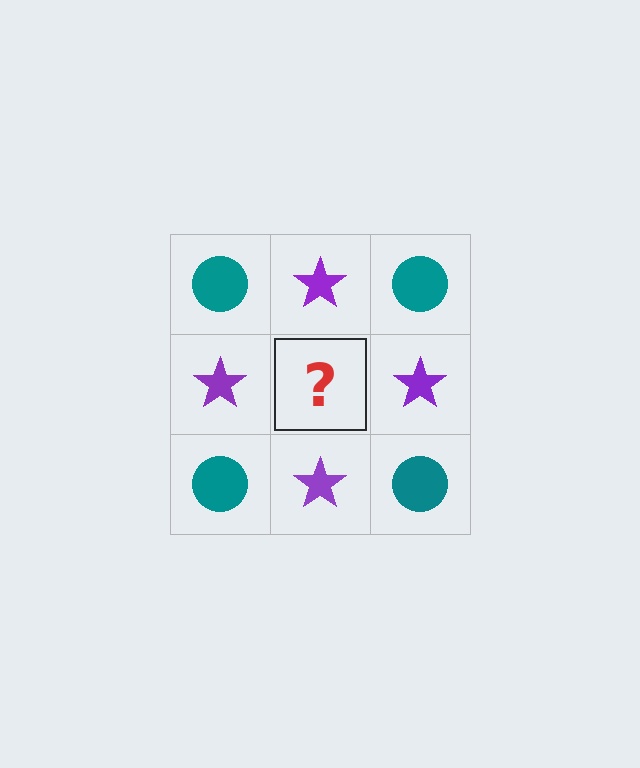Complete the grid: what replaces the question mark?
The question mark should be replaced with a teal circle.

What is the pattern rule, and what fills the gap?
The rule is that it alternates teal circle and purple star in a checkerboard pattern. The gap should be filled with a teal circle.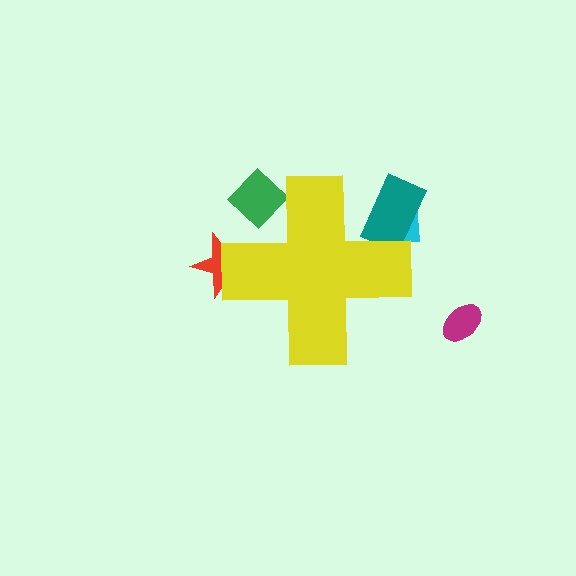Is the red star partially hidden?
Yes, the red star is partially hidden behind the yellow cross.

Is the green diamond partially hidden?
Yes, the green diamond is partially hidden behind the yellow cross.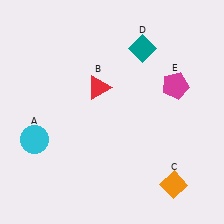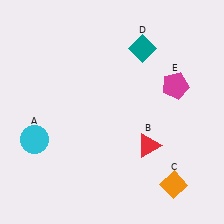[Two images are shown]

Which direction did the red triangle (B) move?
The red triangle (B) moved down.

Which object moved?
The red triangle (B) moved down.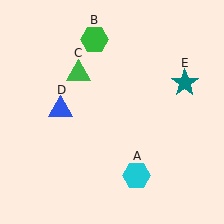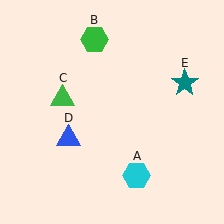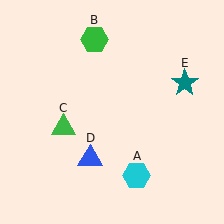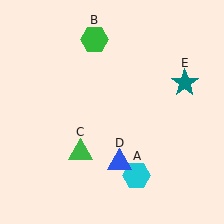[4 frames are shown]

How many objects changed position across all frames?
2 objects changed position: green triangle (object C), blue triangle (object D).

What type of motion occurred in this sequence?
The green triangle (object C), blue triangle (object D) rotated counterclockwise around the center of the scene.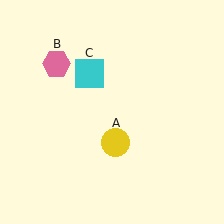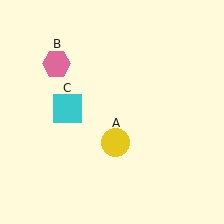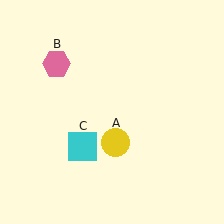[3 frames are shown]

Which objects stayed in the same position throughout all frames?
Yellow circle (object A) and pink hexagon (object B) remained stationary.